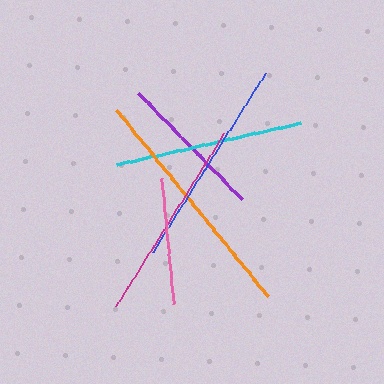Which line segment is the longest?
The orange line is the longest at approximately 240 pixels.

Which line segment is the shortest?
The pink line is the shortest at approximately 126 pixels.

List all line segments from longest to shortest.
From longest to shortest: orange, blue, magenta, cyan, purple, pink.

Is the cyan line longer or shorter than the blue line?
The blue line is longer than the cyan line.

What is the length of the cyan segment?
The cyan segment is approximately 188 pixels long.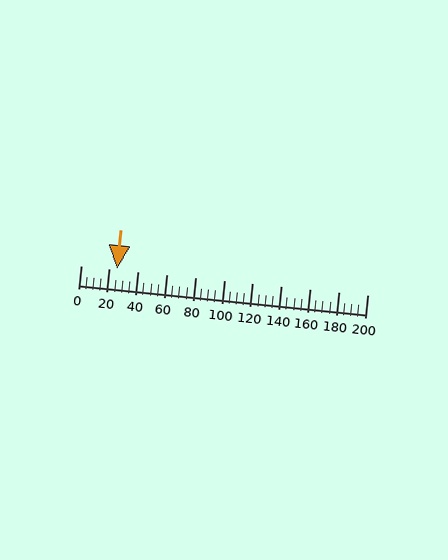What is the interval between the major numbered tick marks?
The major tick marks are spaced 20 units apart.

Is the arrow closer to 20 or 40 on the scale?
The arrow is closer to 20.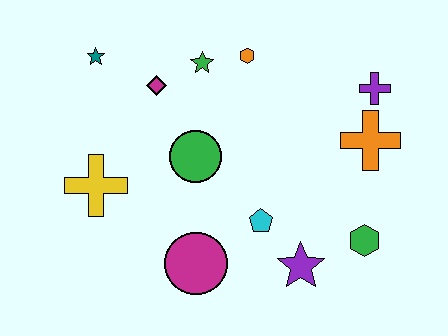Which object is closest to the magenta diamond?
The green star is closest to the magenta diamond.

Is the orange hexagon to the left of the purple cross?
Yes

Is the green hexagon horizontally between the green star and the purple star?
No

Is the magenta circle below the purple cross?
Yes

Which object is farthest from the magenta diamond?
The green hexagon is farthest from the magenta diamond.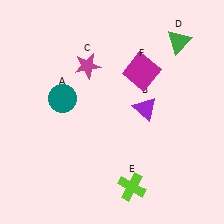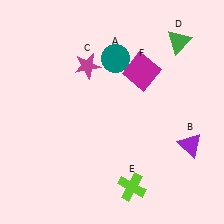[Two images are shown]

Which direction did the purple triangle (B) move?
The purple triangle (B) moved right.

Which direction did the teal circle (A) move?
The teal circle (A) moved right.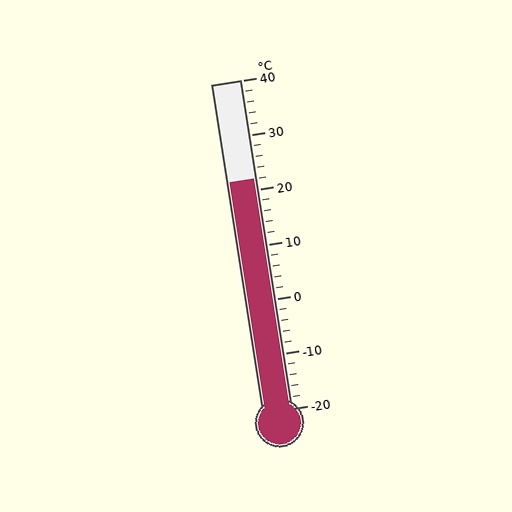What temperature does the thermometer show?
The thermometer shows approximately 22°C.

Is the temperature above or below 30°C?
The temperature is below 30°C.